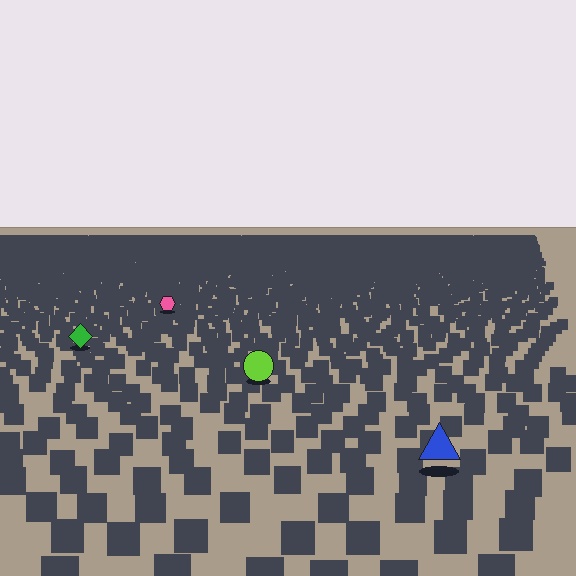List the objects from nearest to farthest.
From nearest to farthest: the blue triangle, the lime circle, the green diamond, the pink hexagon.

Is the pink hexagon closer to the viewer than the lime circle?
No. The lime circle is closer — you can tell from the texture gradient: the ground texture is coarser near it.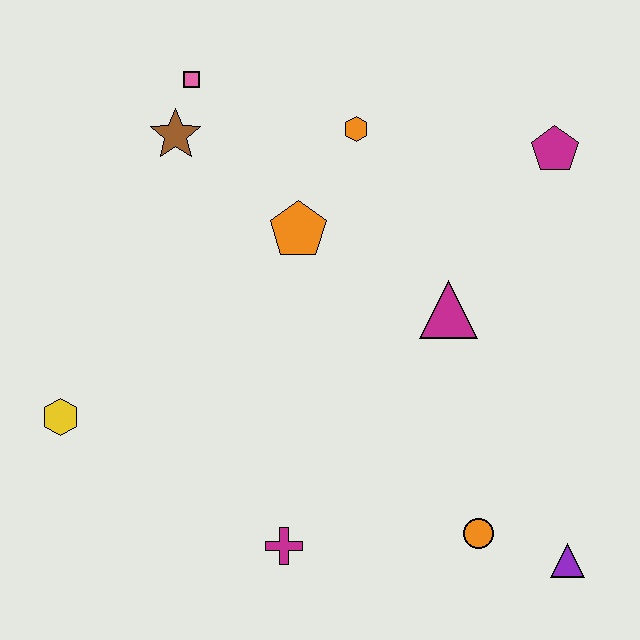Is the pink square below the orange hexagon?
No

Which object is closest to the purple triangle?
The orange circle is closest to the purple triangle.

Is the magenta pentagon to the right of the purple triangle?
No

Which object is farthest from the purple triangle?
The pink square is farthest from the purple triangle.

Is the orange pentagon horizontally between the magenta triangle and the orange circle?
No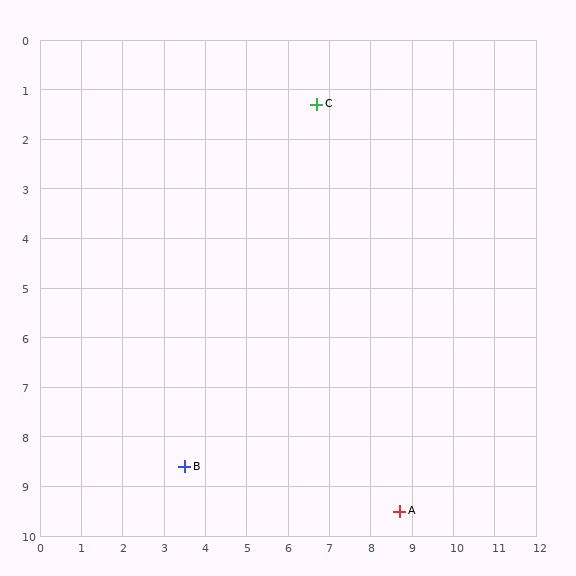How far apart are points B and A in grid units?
Points B and A are about 5.3 grid units apart.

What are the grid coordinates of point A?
Point A is at approximately (8.7, 9.5).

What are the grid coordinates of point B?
Point B is at approximately (3.5, 8.6).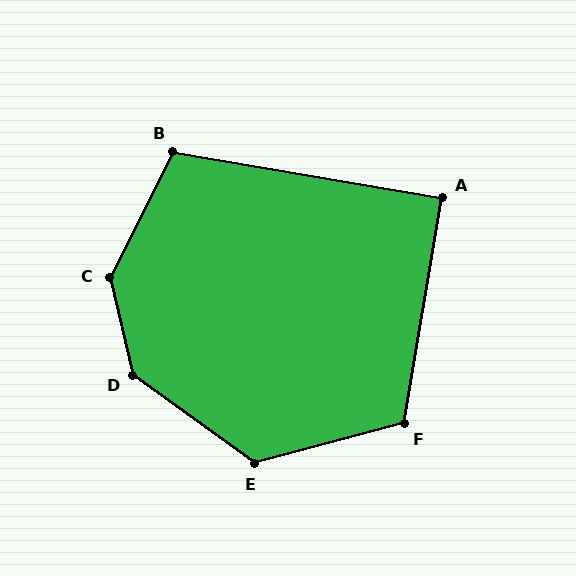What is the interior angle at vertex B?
Approximately 107 degrees (obtuse).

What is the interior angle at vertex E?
Approximately 129 degrees (obtuse).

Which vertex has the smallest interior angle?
A, at approximately 90 degrees.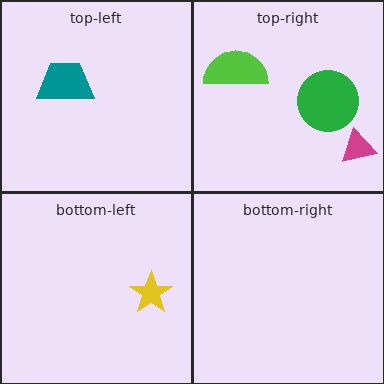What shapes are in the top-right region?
The green circle, the lime semicircle, the magenta triangle.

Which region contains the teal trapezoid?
The top-left region.